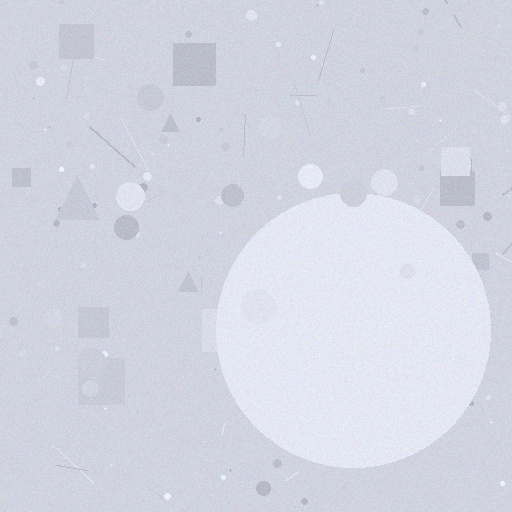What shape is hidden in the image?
A circle is hidden in the image.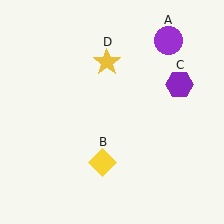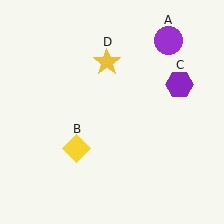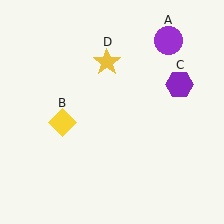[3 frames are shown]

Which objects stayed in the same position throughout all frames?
Purple circle (object A) and purple hexagon (object C) and yellow star (object D) remained stationary.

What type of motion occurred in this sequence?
The yellow diamond (object B) rotated clockwise around the center of the scene.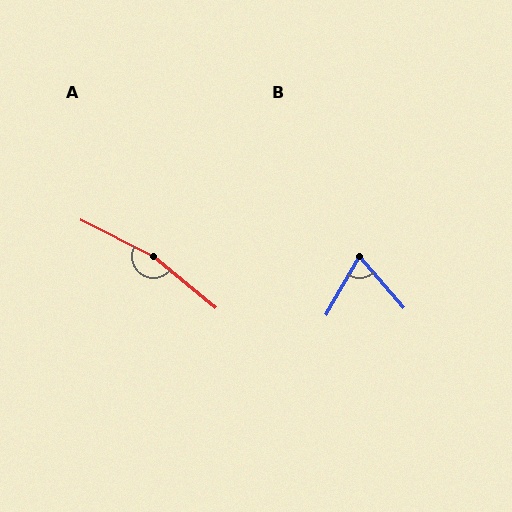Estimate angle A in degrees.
Approximately 167 degrees.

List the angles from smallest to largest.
B (71°), A (167°).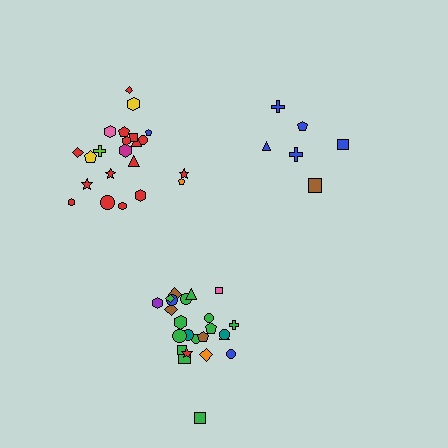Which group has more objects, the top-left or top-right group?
The top-left group.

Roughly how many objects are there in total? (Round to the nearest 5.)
Roughly 55 objects in total.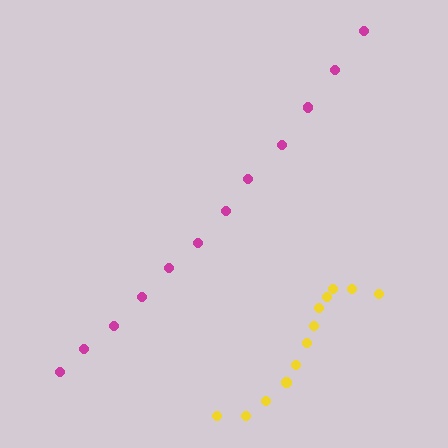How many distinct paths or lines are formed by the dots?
There are 2 distinct paths.